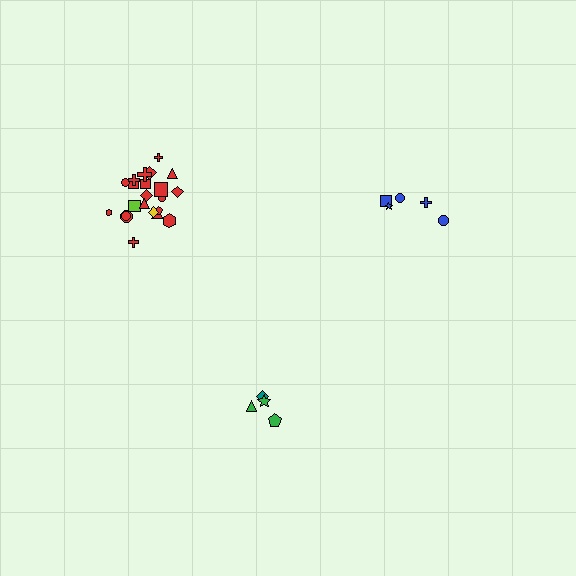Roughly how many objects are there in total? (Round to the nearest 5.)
Roughly 30 objects in total.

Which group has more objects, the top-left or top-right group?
The top-left group.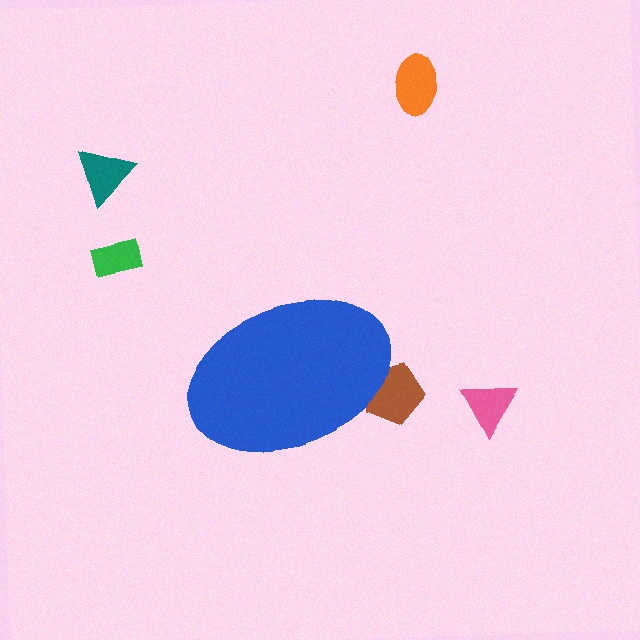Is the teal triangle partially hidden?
No, the teal triangle is fully visible.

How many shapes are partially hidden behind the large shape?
1 shape is partially hidden.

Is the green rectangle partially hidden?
No, the green rectangle is fully visible.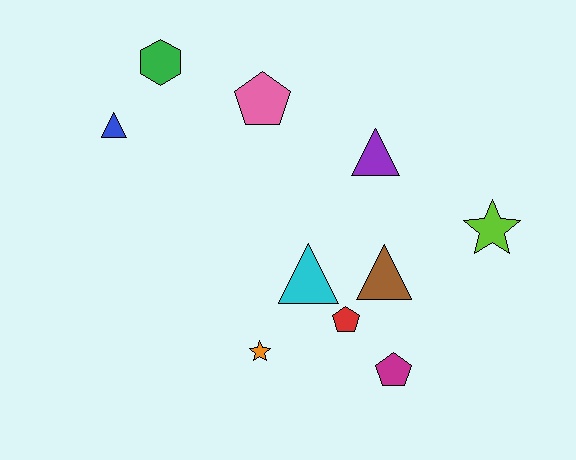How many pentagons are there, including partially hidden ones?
There are 3 pentagons.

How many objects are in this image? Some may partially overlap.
There are 10 objects.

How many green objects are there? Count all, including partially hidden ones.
There is 1 green object.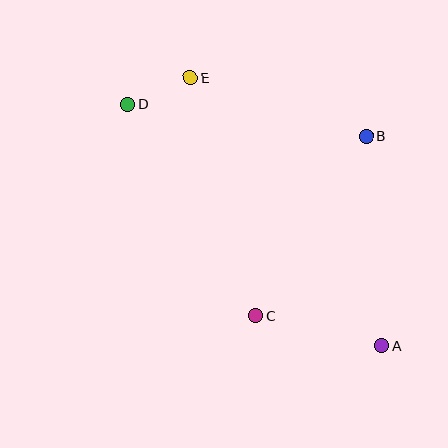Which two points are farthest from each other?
Points A and D are farthest from each other.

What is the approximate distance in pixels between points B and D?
The distance between B and D is approximately 240 pixels.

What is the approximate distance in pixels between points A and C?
The distance between A and C is approximately 130 pixels.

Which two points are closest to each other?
Points D and E are closest to each other.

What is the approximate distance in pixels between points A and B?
The distance between A and B is approximately 210 pixels.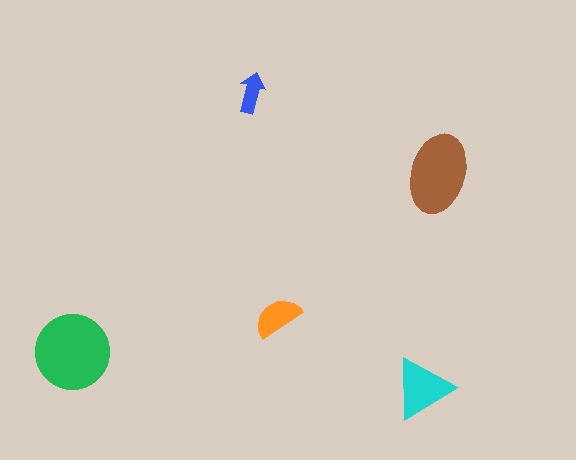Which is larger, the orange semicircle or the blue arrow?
The orange semicircle.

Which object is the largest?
The green circle.